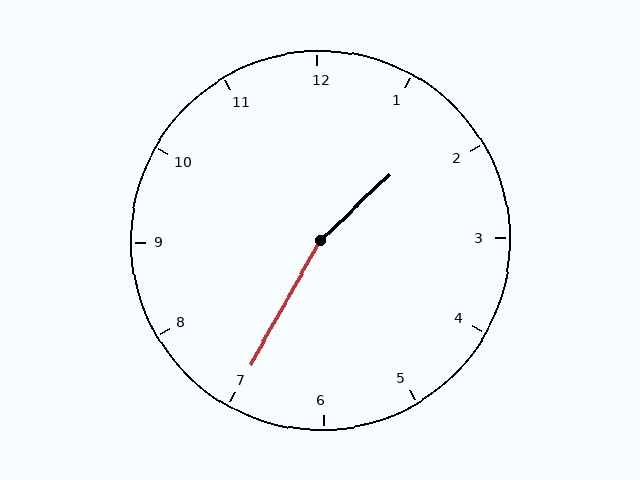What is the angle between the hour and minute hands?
Approximately 162 degrees.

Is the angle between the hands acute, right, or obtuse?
It is obtuse.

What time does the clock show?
1:35.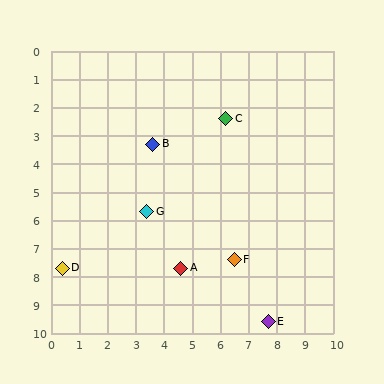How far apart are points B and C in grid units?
Points B and C are about 2.8 grid units apart.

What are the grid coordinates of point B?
Point B is at approximately (3.6, 3.3).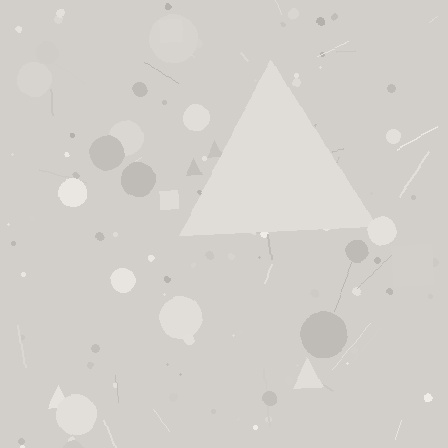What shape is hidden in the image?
A triangle is hidden in the image.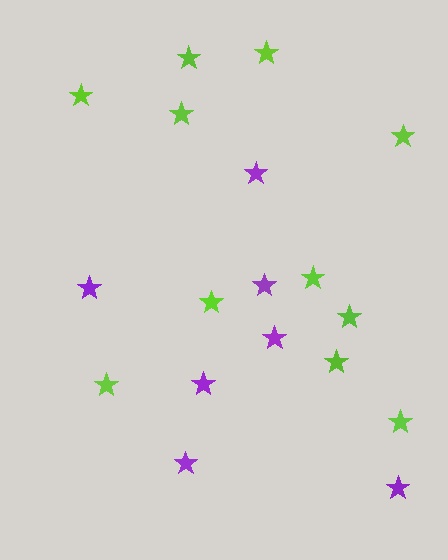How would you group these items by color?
There are 2 groups: one group of purple stars (7) and one group of lime stars (11).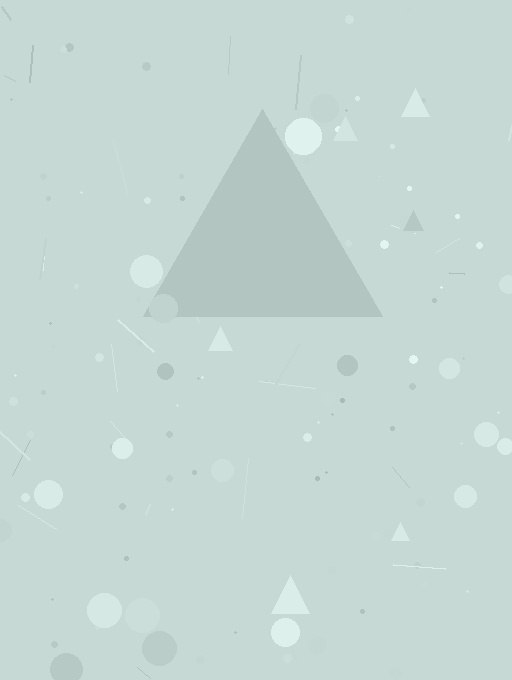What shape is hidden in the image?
A triangle is hidden in the image.